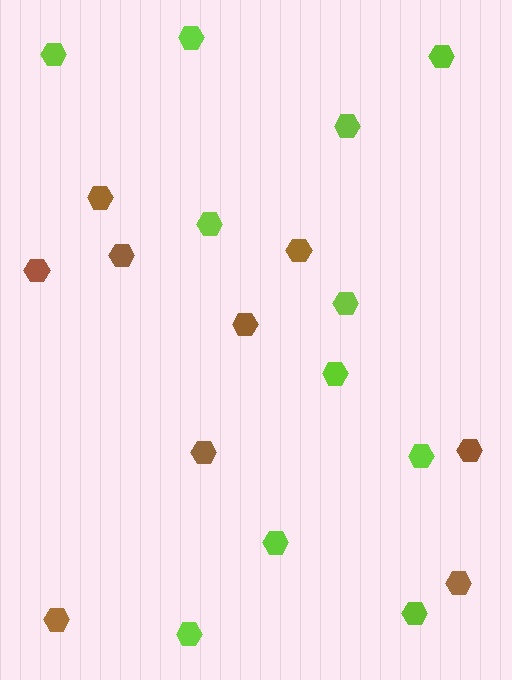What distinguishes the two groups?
There are 2 groups: one group of lime hexagons (11) and one group of brown hexagons (9).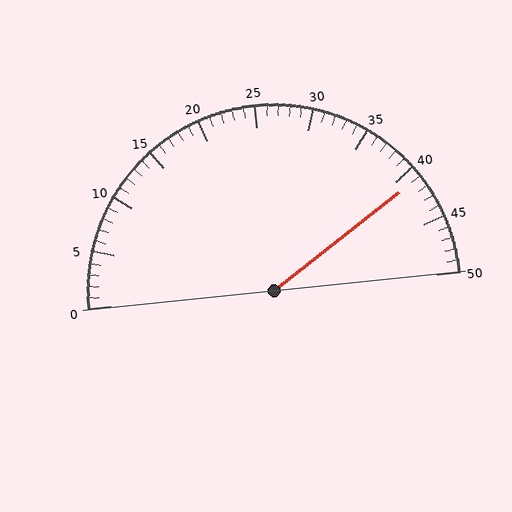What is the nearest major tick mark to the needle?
The nearest major tick mark is 40.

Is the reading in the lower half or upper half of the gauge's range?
The reading is in the upper half of the range (0 to 50).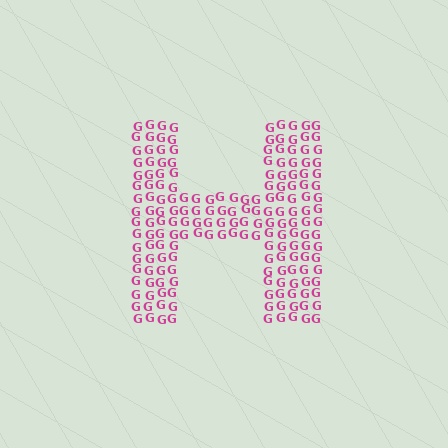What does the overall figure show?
The overall figure shows the letter H.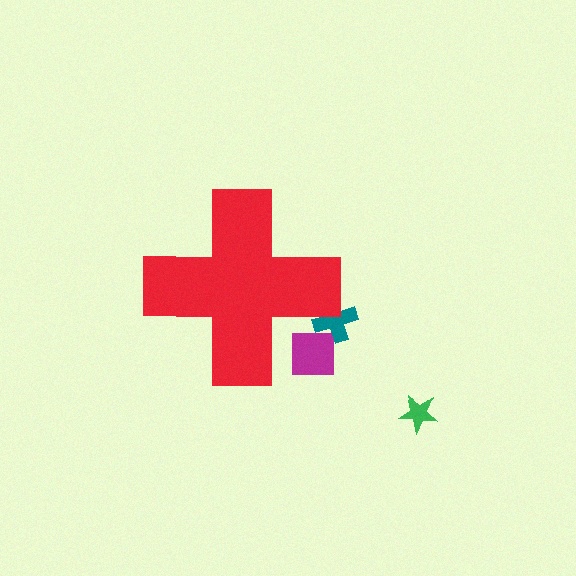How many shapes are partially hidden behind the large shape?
2 shapes are partially hidden.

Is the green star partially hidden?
No, the green star is fully visible.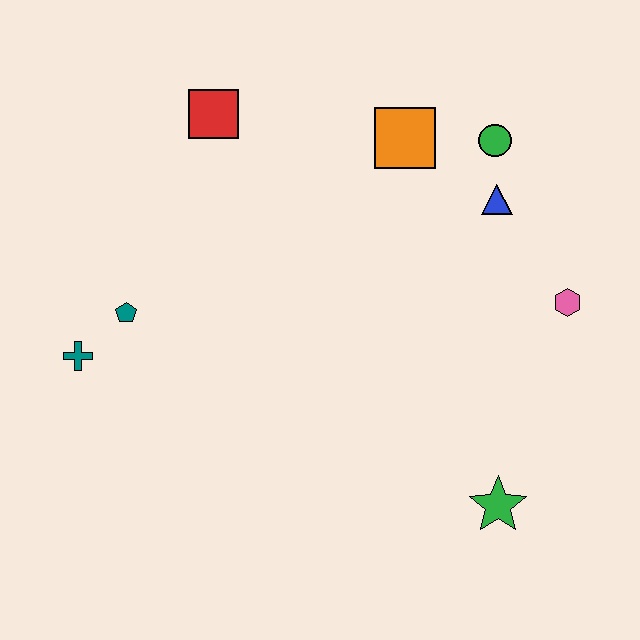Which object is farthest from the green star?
The red square is farthest from the green star.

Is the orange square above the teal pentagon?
Yes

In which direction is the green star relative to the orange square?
The green star is below the orange square.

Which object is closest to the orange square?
The green circle is closest to the orange square.